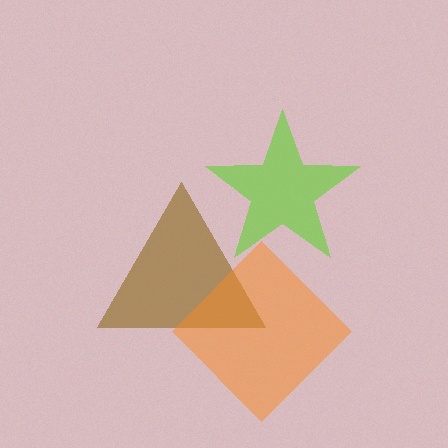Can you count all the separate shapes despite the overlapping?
Yes, there are 3 separate shapes.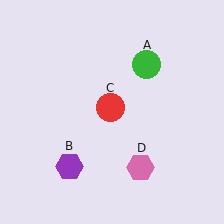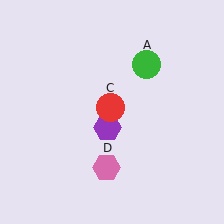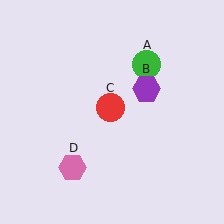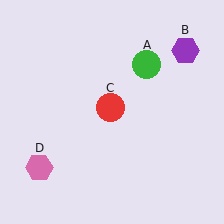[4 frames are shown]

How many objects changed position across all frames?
2 objects changed position: purple hexagon (object B), pink hexagon (object D).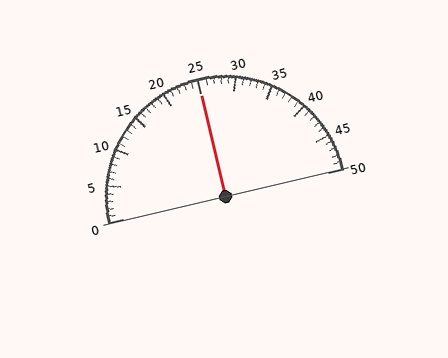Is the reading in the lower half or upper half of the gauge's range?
The reading is in the upper half of the range (0 to 50).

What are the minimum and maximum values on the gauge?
The gauge ranges from 0 to 50.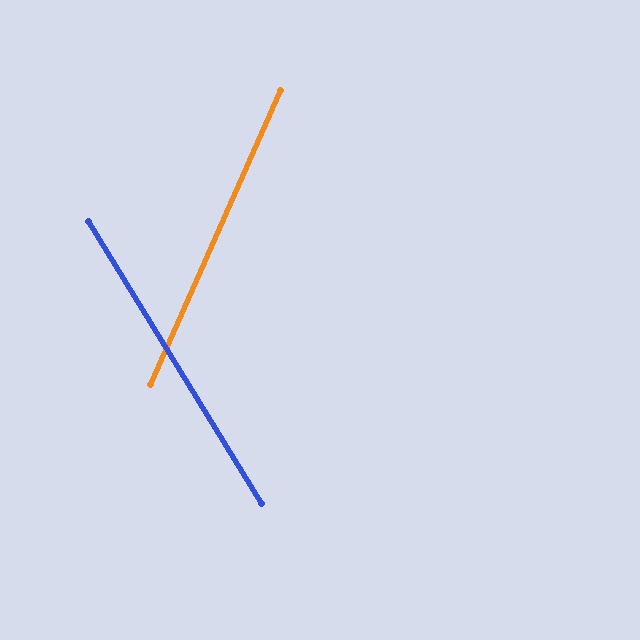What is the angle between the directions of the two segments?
Approximately 55 degrees.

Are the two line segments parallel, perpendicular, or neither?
Neither parallel nor perpendicular — they differ by about 55°.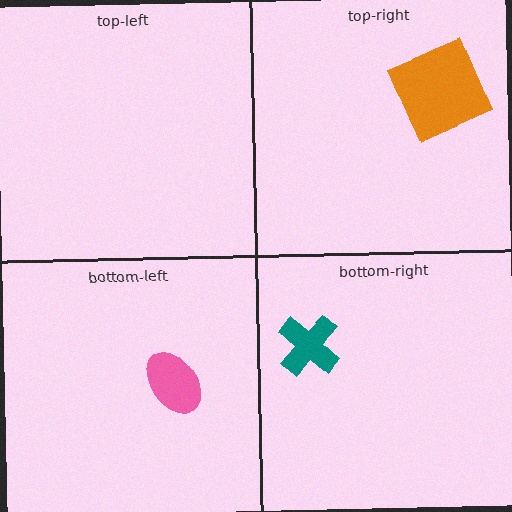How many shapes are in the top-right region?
1.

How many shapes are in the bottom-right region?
1.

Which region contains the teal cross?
The bottom-right region.